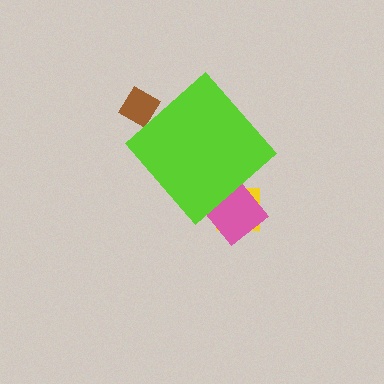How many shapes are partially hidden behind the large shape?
3 shapes are partially hidden.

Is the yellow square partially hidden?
Yes, the yellow square is partially hidden behind the lime diamond.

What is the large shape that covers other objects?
A lime diamond.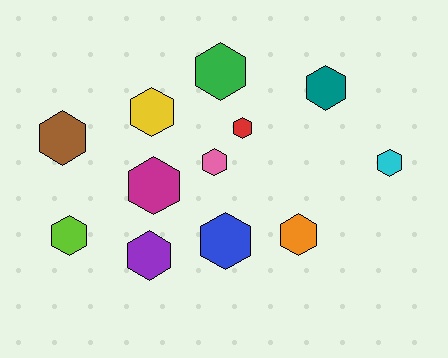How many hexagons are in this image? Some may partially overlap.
There are 12 hexagons.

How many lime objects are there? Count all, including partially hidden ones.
There is 1 lime object.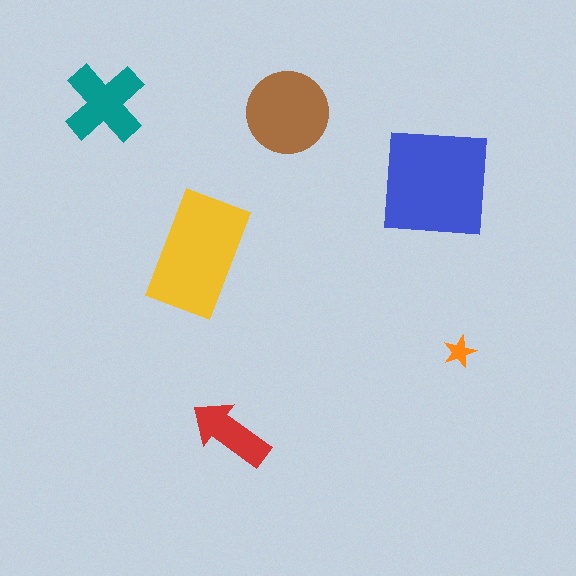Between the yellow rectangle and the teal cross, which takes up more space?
The yellow rectangle.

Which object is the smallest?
The orange star.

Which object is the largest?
The blue square.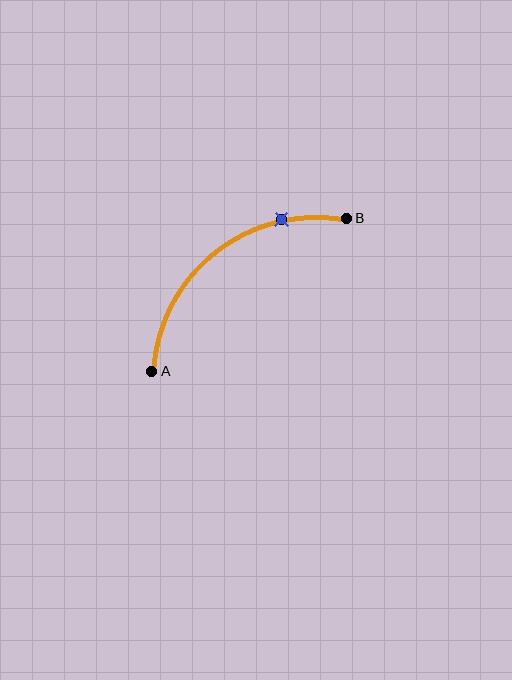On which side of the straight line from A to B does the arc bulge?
The arc bulges above and to the left of the straight line connecting A and B.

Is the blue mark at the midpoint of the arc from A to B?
No. The blue mark lies on the arc but is closer to endpoint B. The arc midpoint would be at the point on the curve equidistant along the arc from both A and B.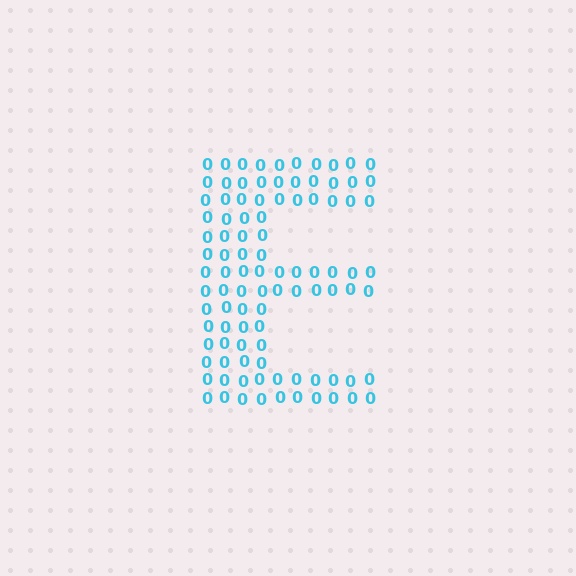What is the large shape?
The large shape is the letter E.